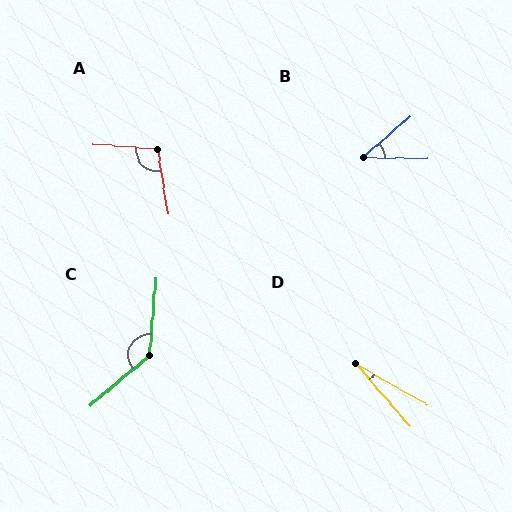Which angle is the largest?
C, at approximately 135 degrees.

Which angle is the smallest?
D, at approximately 19 degrees.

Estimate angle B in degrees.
Approximately 42 degrees.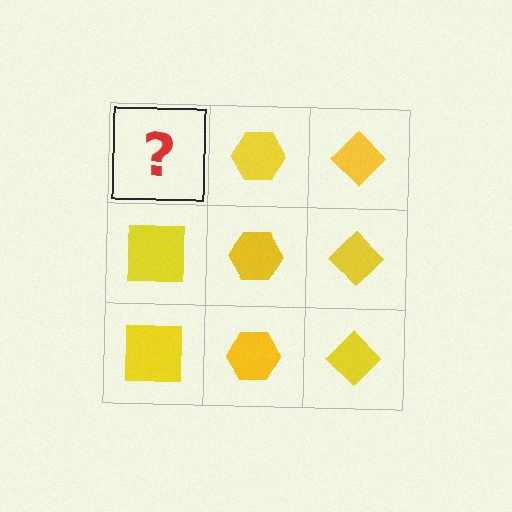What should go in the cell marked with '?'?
The missing cell should contain a yellow square.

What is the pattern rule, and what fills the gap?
The rule is that each column has a consistent shape. The gap should be filled with a yellow square.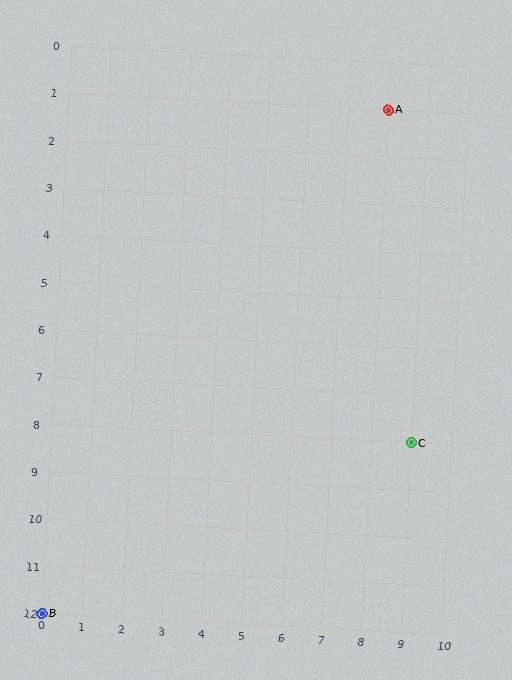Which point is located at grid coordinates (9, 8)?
Point C is at (9, 8).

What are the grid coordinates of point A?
Point A is at grid coordinates (8, 1).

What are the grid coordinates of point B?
Point B is at grid coordinates (0, 12).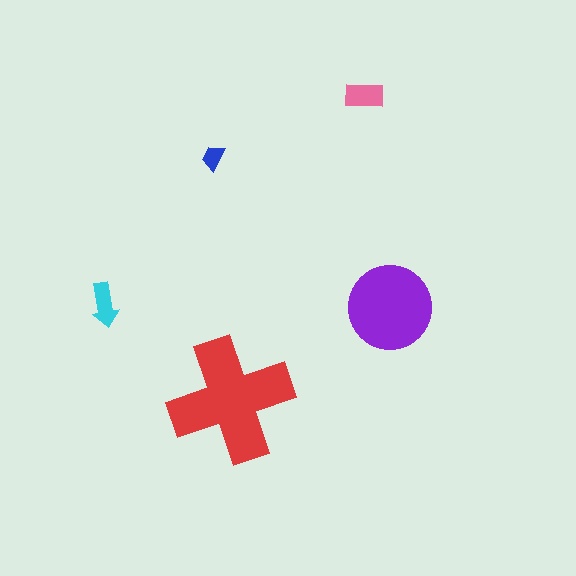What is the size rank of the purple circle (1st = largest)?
2nd.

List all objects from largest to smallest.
The red cross, the purple circle, the pink rectangle, the cyan arrow, the blue trapezoid.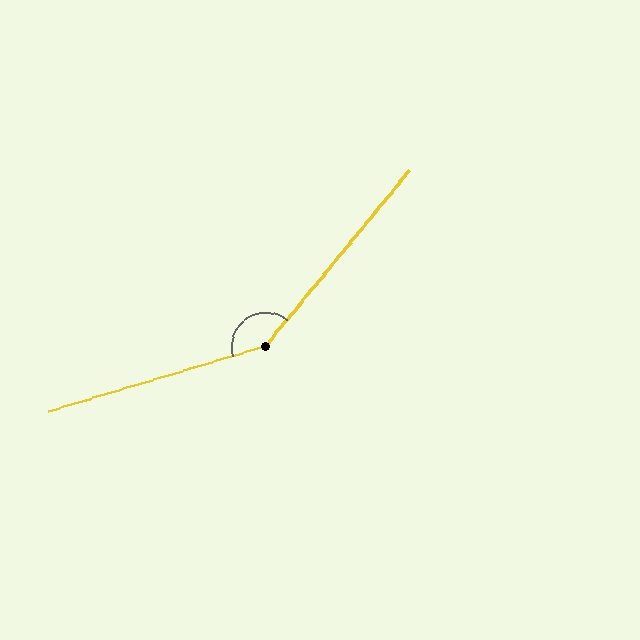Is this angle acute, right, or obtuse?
It is obtuse.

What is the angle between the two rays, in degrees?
Approximately 146 degrees.